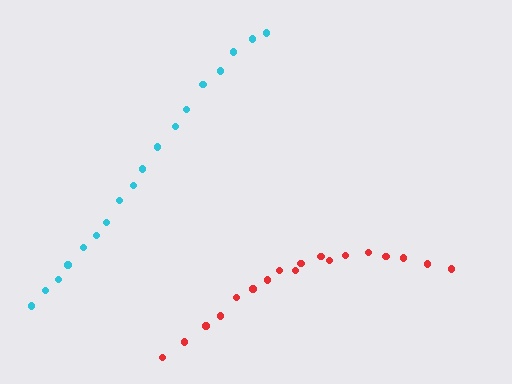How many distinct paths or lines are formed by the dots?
There are 2 distinct paths.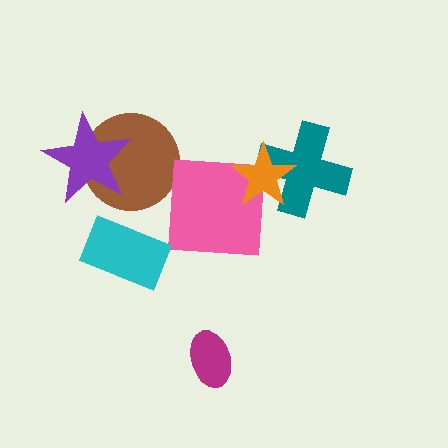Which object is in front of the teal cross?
The orange star is in front of the teal cross.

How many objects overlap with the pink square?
1 object overlaps with the pink square.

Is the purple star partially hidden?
No, no other shape covers it.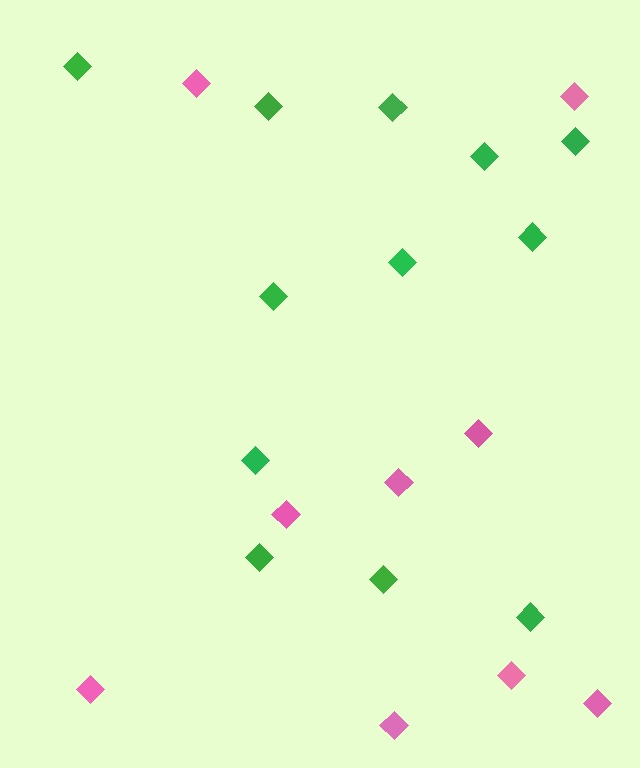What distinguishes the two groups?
There are 2 groups: one group of green diamonds (12) and one group of pink diamonds (9).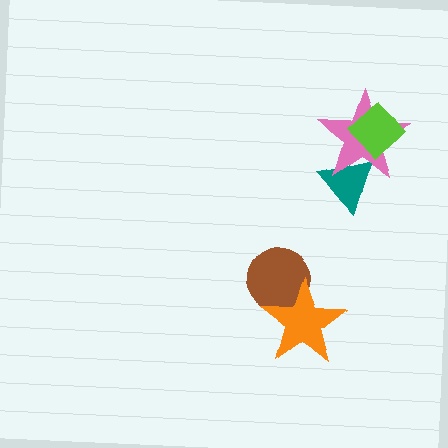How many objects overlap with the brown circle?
1 object overlaps with the brown circle.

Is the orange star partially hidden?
No, no other shape covers it.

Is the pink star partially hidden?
Yes, it is partially covered by another shape.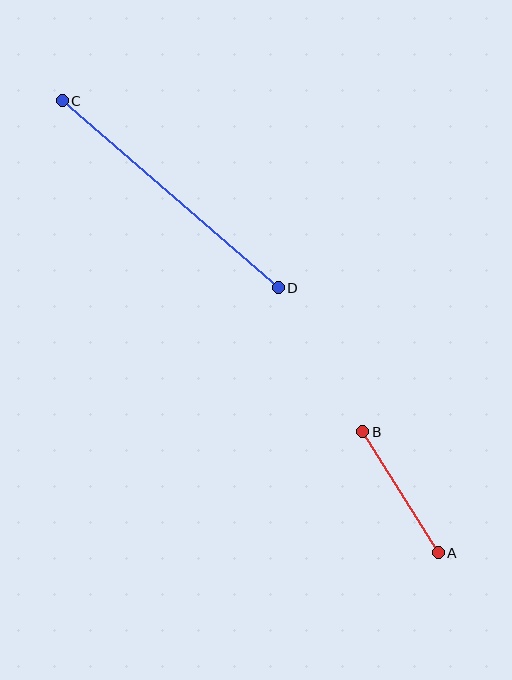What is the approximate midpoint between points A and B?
The midpoint is at approximately (401, 492) pixels.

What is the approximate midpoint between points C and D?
The midpoint is at approximately (170, 194) pixels.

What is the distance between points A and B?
The distance is approximately 142 pixels.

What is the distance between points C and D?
The distance is approximately 286 pixels.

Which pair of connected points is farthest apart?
Points C and D are farthest apart.